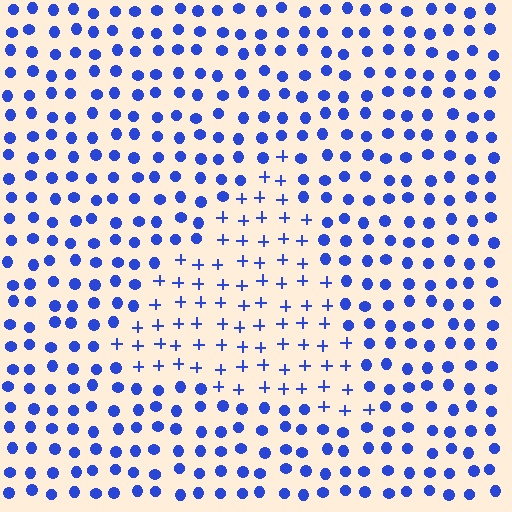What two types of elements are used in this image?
The image uses plus signs inside the triangle region and circles outside it.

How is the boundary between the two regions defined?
The boundary is defined by a change in element shape: plus signs inside vs. circles outside. All elements share the same color and spacing.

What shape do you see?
I see a triangle.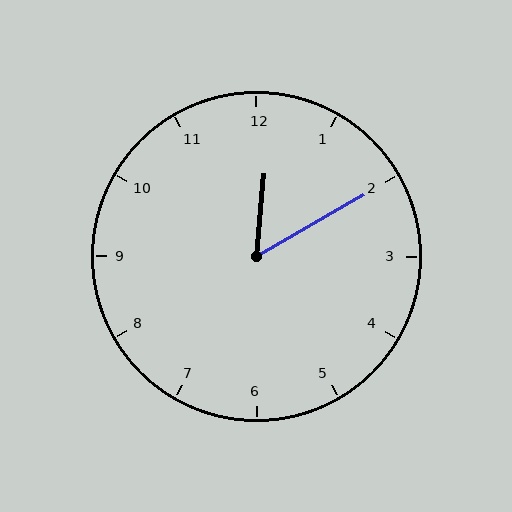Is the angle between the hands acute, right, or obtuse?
It is acute.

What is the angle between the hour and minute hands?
Approximately 55 degrees.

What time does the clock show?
12:10.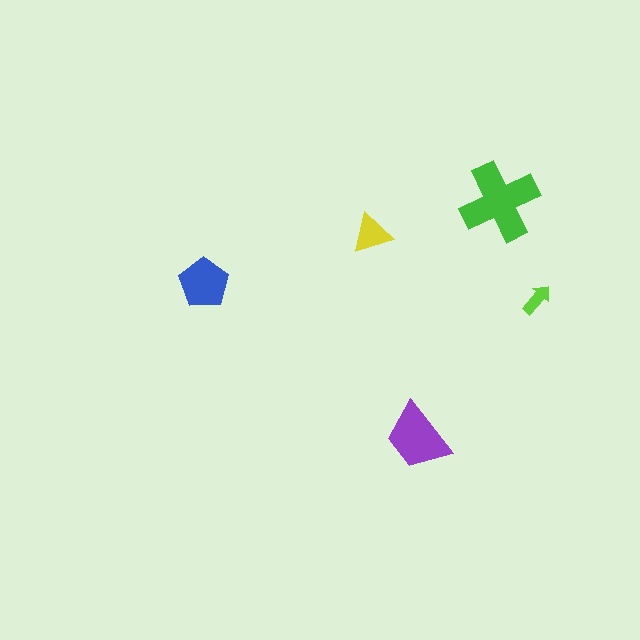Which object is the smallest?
The lime arrow.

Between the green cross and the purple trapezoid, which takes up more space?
The green cross.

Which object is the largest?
The green cross.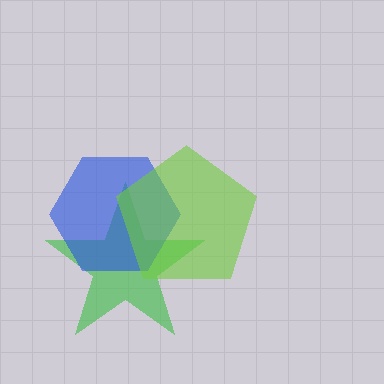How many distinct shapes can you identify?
There are 3 distinct shapes: a green star, a blue hexagon, a lime pentagon.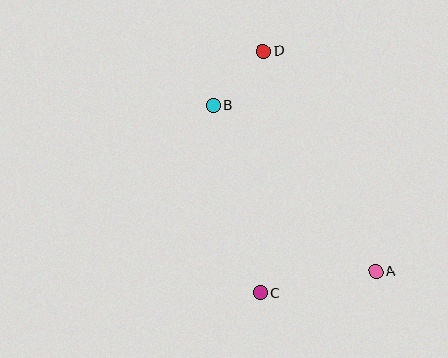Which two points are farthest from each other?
Points A and D are farthest from each other.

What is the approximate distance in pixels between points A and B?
The distance between A and B is approximately 232 pixels.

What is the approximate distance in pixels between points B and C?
The distance between B and C is approximately 193 pixels.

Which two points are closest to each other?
Points B and D are closest to each other.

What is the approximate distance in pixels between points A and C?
The distance between A and C is approximately 117 pixels.